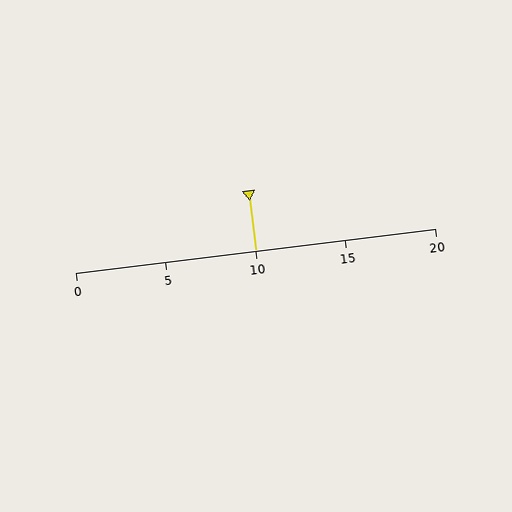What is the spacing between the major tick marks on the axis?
The major ticks are spaced 5 apart.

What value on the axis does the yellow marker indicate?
The marker indicates approximately 10.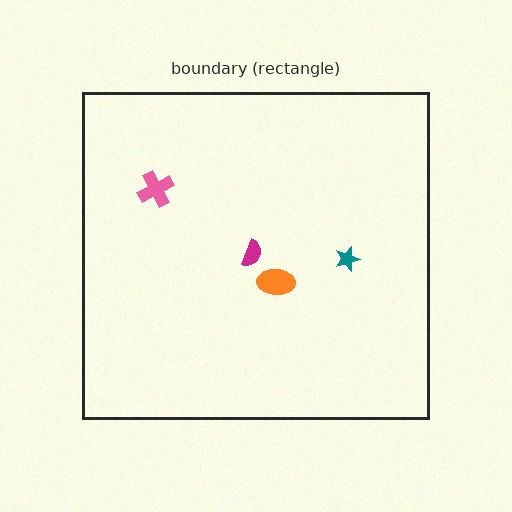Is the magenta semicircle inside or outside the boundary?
Inside.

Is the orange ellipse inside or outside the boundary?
Inside.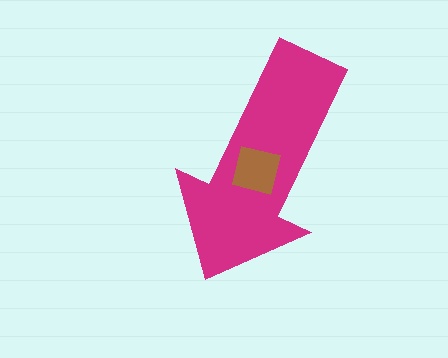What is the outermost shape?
The magenta arrow.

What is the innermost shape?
The brown square.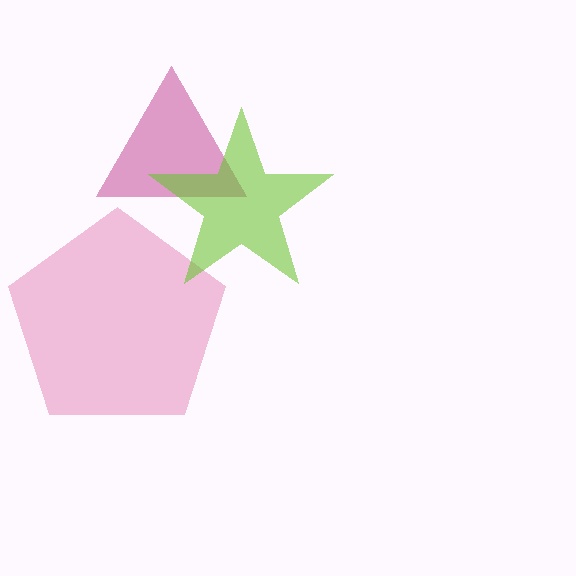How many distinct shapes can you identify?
There are 3 distinct shapes: a magenta triangle, a pink pentagon, a lime star.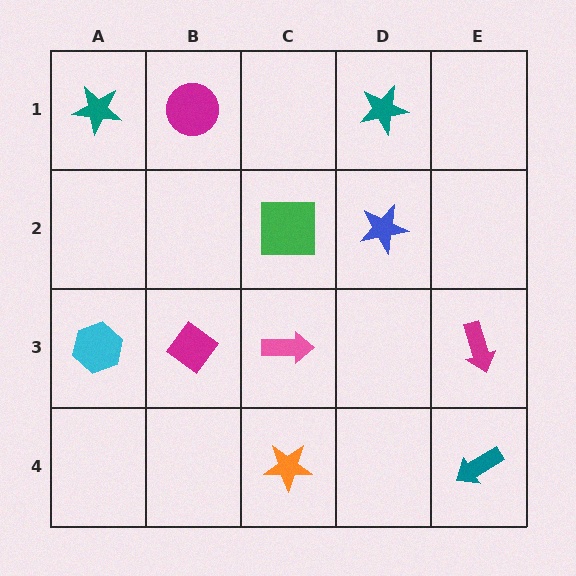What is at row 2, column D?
A blue star.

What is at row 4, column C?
An orange star.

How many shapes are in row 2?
2 shapes.